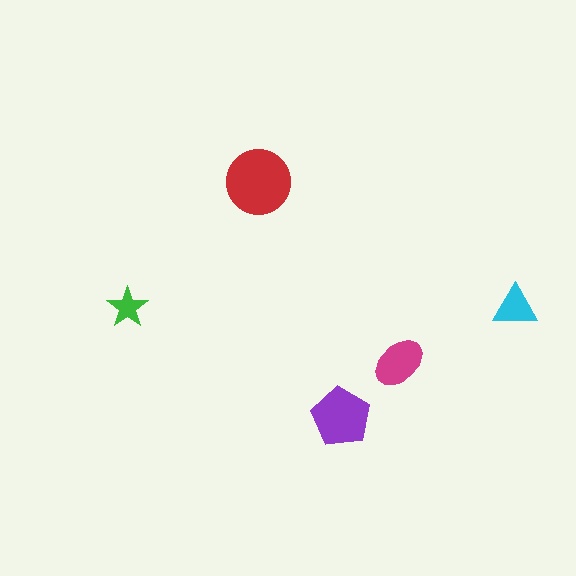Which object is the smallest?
The green star.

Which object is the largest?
The red circle.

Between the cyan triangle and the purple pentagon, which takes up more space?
The purple pentagon.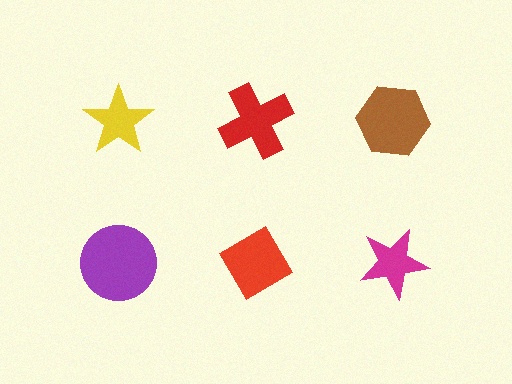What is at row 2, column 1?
A purple circle.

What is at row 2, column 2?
A red diamond.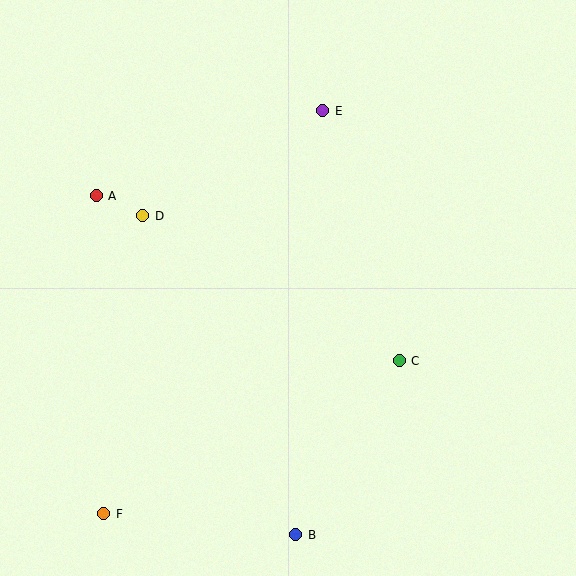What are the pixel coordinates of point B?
Point B is at (296, 535).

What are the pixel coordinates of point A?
Point A is at (96, 196).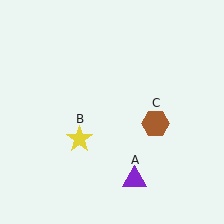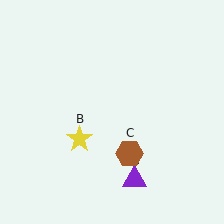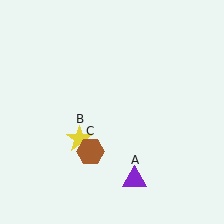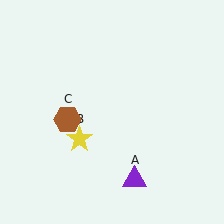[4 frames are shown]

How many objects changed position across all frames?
1 object changed position: brown hexagon (object C).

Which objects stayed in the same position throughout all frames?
Purple triangle (object A) and yellow star (object B) remained stationary.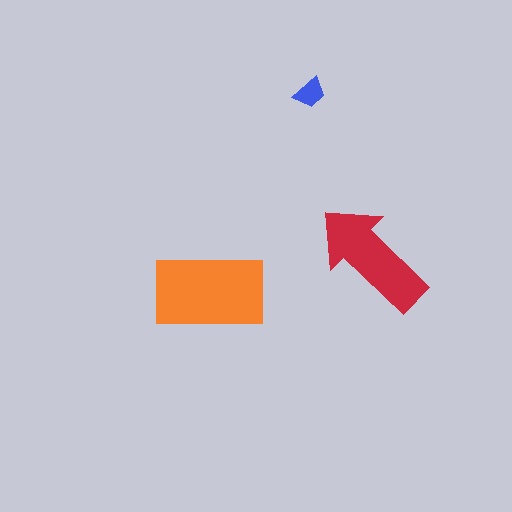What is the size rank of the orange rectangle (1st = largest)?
1st.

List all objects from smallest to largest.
The blue trapezoid, the red arrow, the orange rectangle.